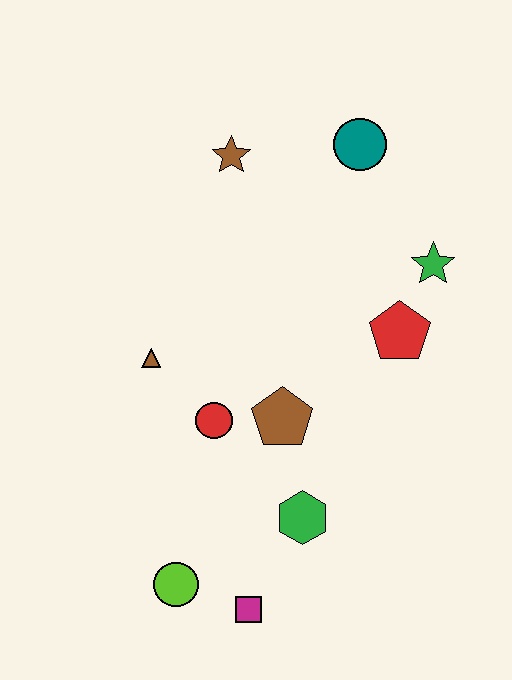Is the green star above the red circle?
Yes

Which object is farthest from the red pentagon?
The lime circle is farthest from the red pentagon.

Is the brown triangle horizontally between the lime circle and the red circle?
No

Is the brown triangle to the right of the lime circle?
No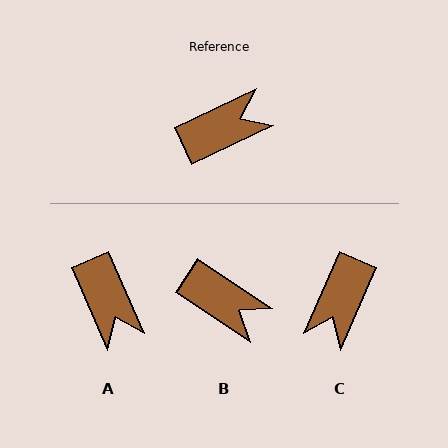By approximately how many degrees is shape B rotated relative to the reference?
Approximately 58 degrees clockwise.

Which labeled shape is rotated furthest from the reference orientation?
C, about 139 degrees away.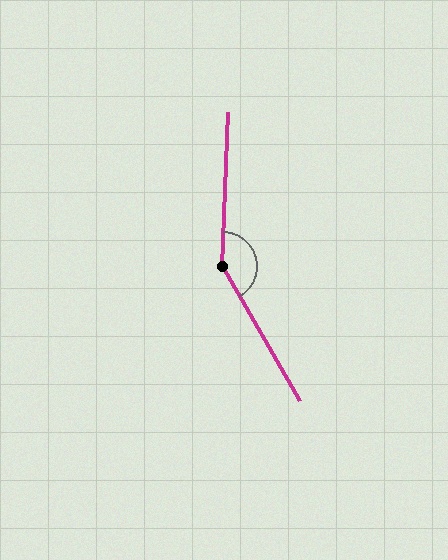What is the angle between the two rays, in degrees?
Approximately 148 degrees.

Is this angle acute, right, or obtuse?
It is obtuse.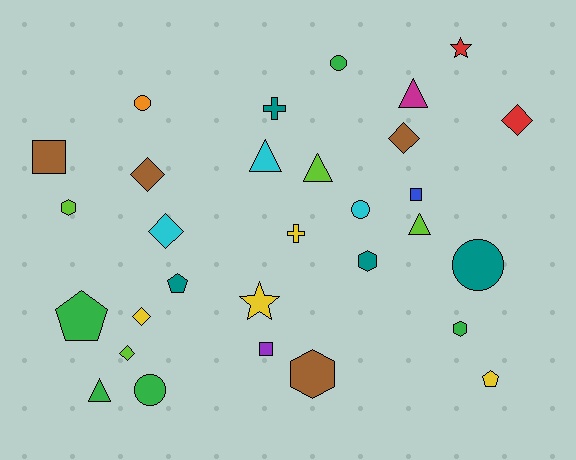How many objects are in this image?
There are 30 objects.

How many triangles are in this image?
There are 5 triangles.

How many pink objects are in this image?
There are no pink objects.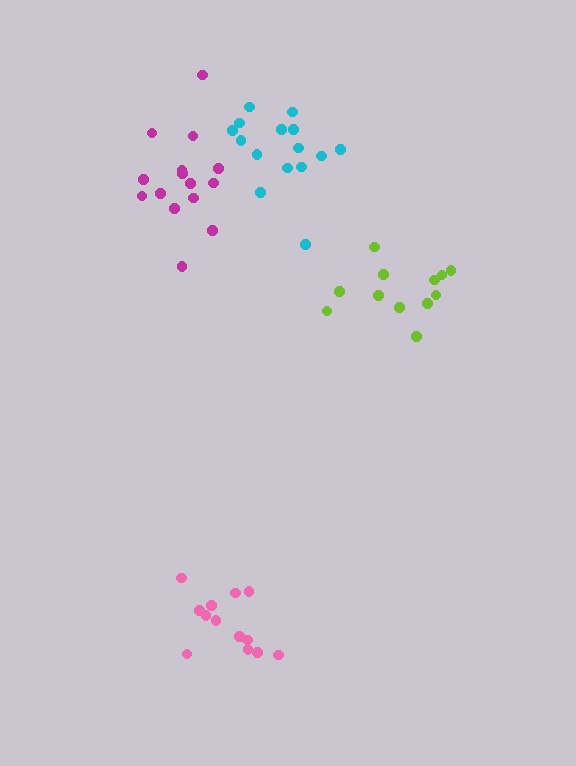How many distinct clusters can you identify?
There are 4 distinct clusters.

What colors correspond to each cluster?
The clusters are colored: lime, magenta, pink, cyan.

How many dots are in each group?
Group 1: 12 dots, Group 2: 15 dots, Group 3: 13 dots, Group 4: 15 dots (55 total).